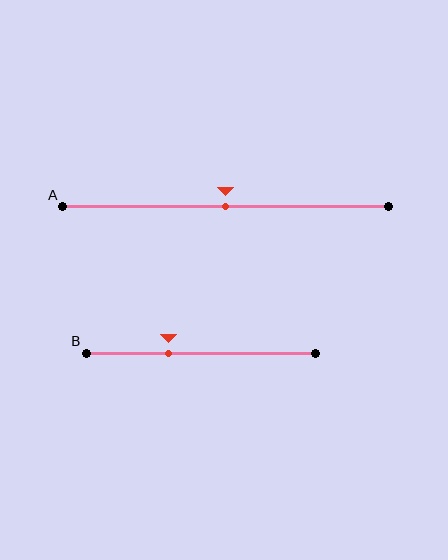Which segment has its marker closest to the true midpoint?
Segment A has its marker closest to the true midpoint.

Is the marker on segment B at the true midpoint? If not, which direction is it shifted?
No, the marker on segment B is shifted to the left by about 14% of the segment length.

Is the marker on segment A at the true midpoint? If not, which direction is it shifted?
Yes, the marker on segment A is at the true midpoint.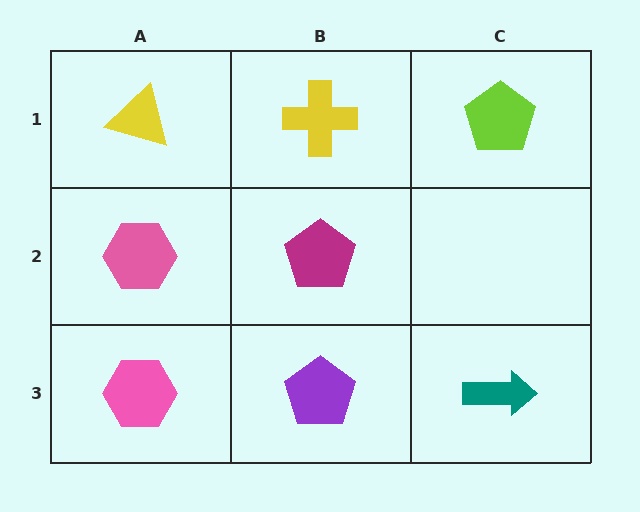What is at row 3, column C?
A teal arrow.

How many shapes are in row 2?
2 shapes.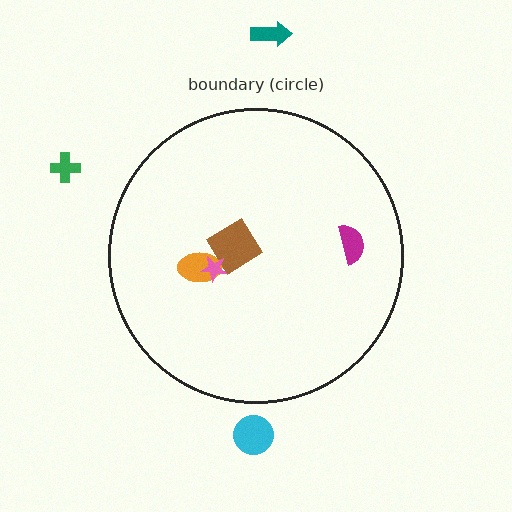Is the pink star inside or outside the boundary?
Inside.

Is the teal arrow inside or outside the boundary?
Outside.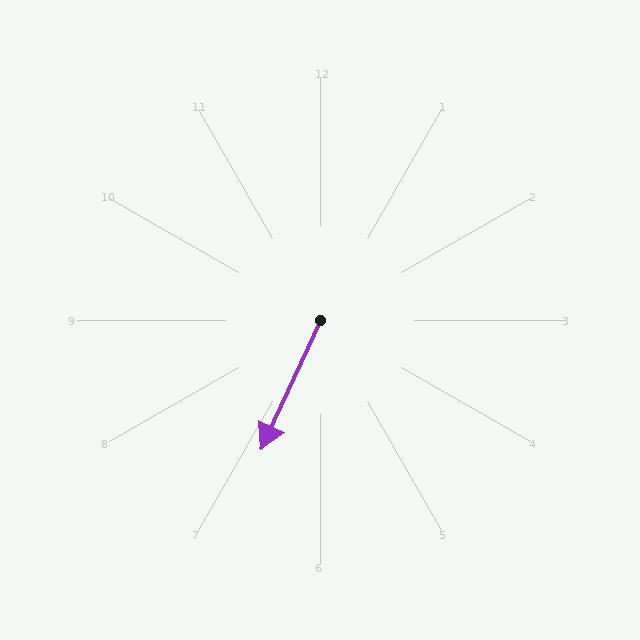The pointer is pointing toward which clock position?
Roughly 7 o'clock.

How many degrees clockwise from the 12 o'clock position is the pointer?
Approximately 205 degrees.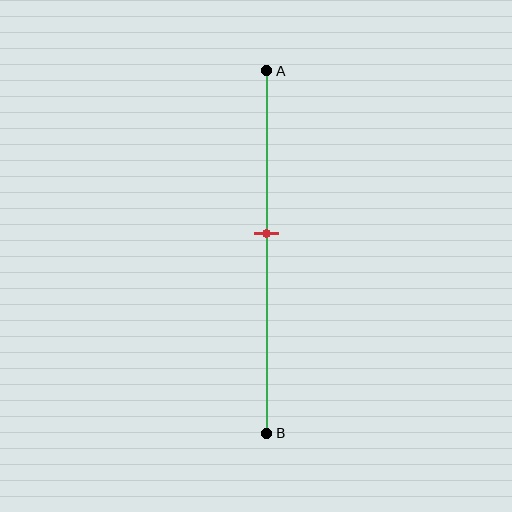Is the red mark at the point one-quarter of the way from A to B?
No, the mark is at about 45% from A, not at the 25% one-quarter point.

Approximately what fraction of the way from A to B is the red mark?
The red mark is approximately 45% of the way from A to B.